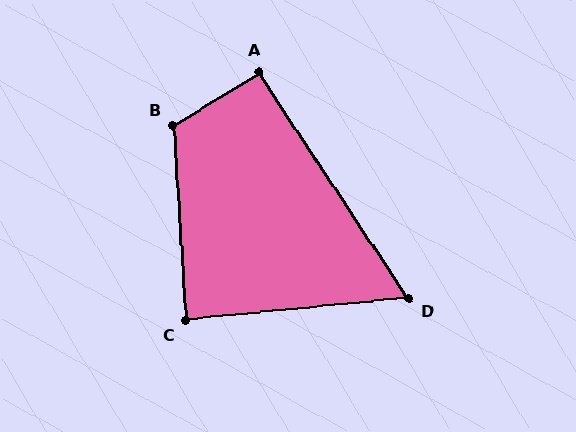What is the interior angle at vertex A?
Approximately 92 degrees (approximately right).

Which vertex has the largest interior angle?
B, at approximately 118 degrees.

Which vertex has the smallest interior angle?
D, at approximately 62 degrees.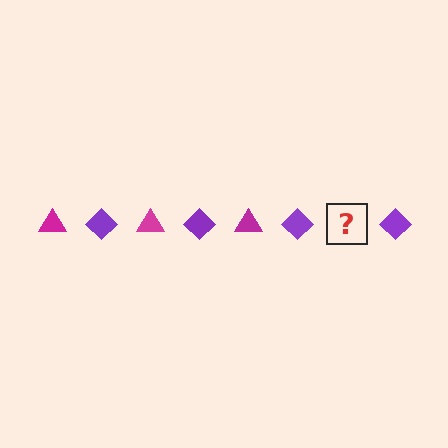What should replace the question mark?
The question mark should be replaced with a magenta triangle.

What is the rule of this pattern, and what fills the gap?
The rule is that the pattern alternates between magenta triangle and purple diamond. The gap should be filled with a magenta triangle.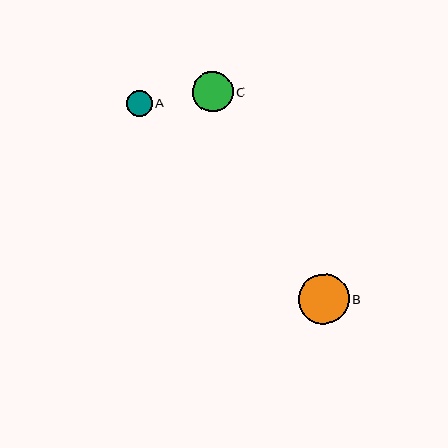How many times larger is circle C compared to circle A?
Circle C is approximately 1.6 times the size of circle A.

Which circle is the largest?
Circle B is the largest with a size of approximately 51 pixels.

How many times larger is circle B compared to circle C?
Circle B is approximately 1.2 times the size of circle C.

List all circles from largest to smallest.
From largest to smallest: B, C, A.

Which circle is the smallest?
Circle A is the smallest with a size of approximately 26 pixels.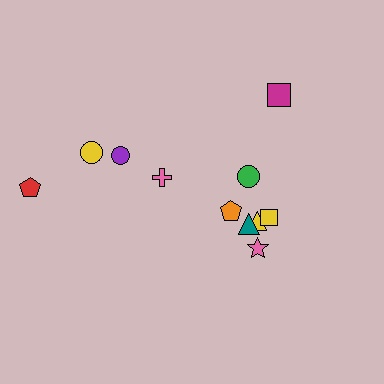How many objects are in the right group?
There are 7 objects.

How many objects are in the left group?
There are 4 objects.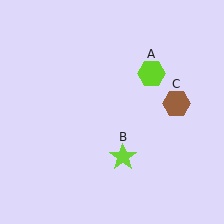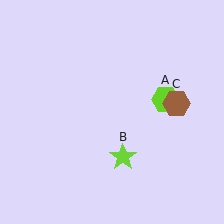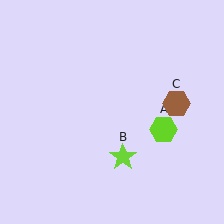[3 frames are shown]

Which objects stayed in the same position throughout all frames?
Lime star (object B) and brown hexagon (object C) remained stationary.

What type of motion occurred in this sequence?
The lime hexagon (object A) rotated clockwise around the center of the scene.